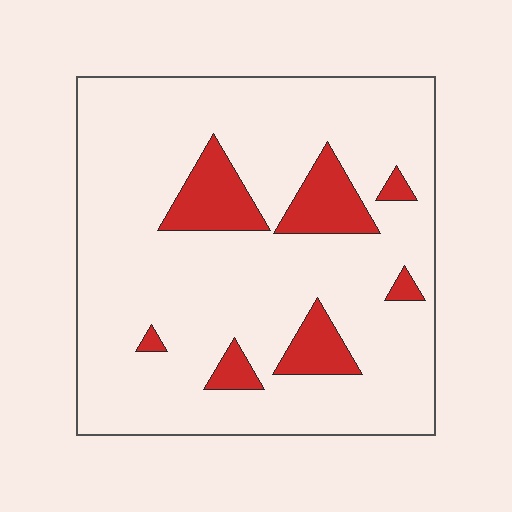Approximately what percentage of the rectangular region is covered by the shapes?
Approximately 15%.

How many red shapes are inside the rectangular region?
7.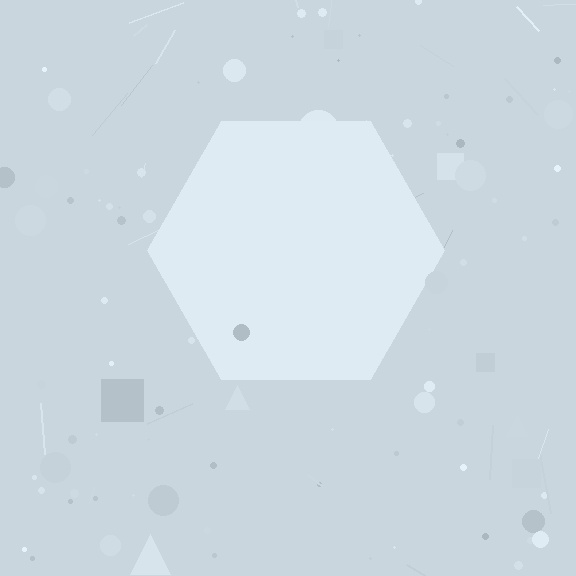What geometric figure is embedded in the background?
A hexagon is embedded in the background.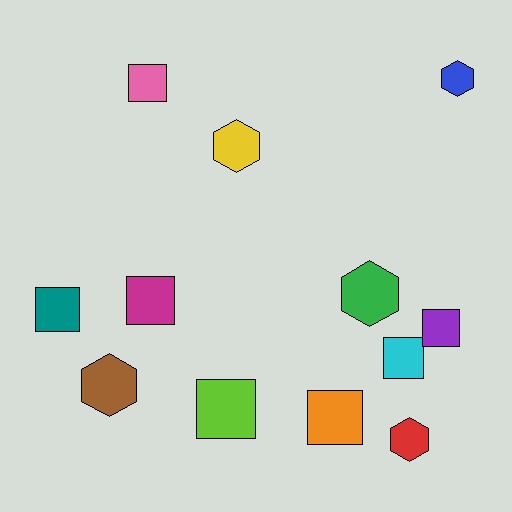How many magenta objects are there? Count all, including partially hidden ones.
There is 1 magenta object.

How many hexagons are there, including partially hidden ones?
There are 5 hexagons.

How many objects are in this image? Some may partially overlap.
There are 12 objects.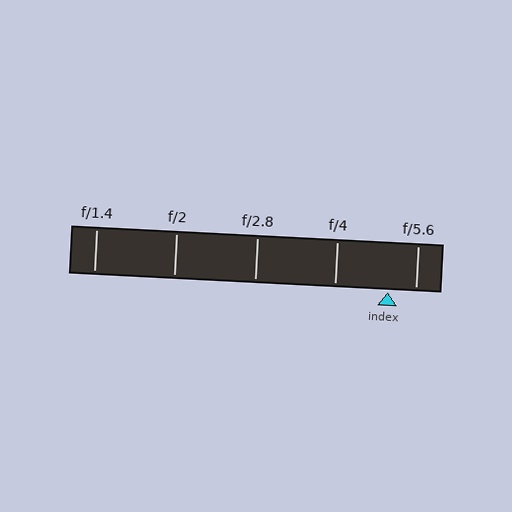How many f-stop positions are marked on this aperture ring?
There are 5 f-stop positions marked.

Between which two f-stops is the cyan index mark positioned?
The index mark is between f/4 and f/5.6.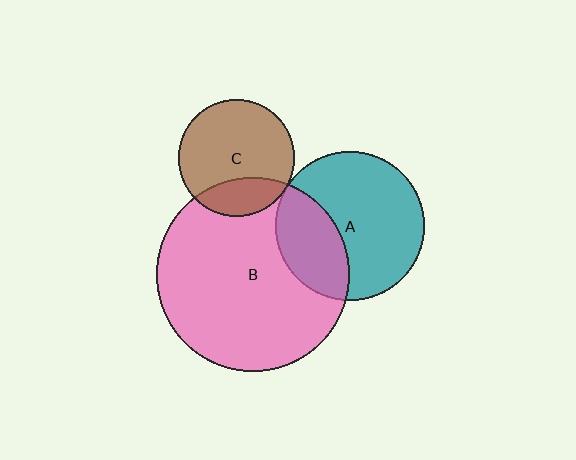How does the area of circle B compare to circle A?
Approximately 1.7 times.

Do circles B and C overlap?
Yes.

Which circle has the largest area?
Circle B (pink).